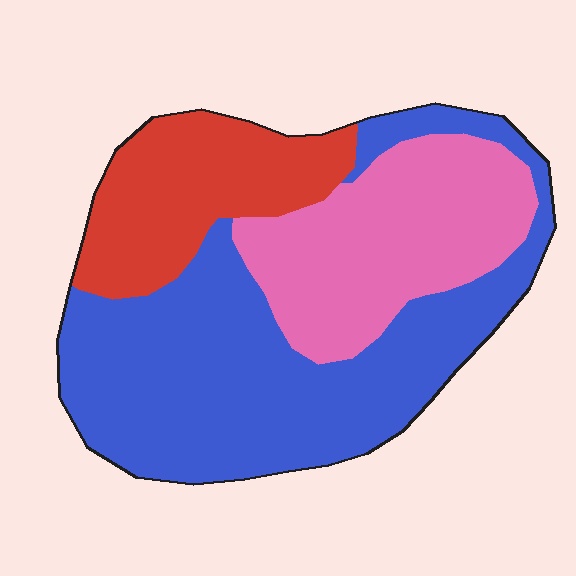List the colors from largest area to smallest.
From largest to smallest: blue, pink, red.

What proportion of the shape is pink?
Pink covers roughly 30% of the shape.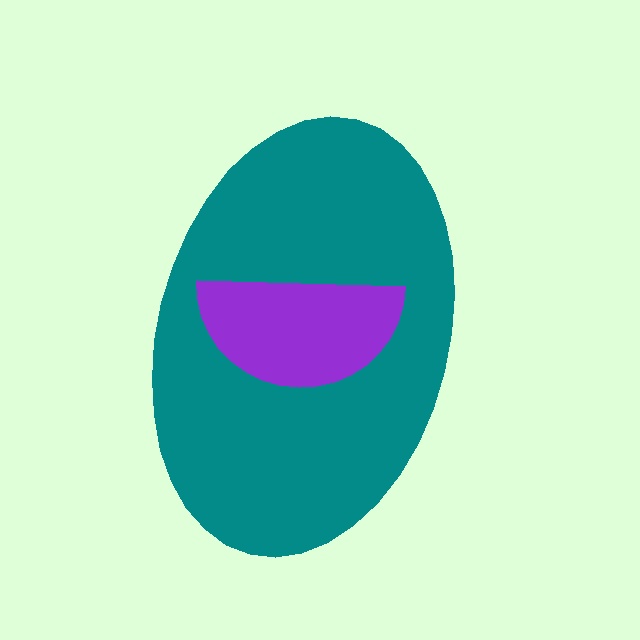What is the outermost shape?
The teal ellipse.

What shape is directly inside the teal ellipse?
The purple semicircle.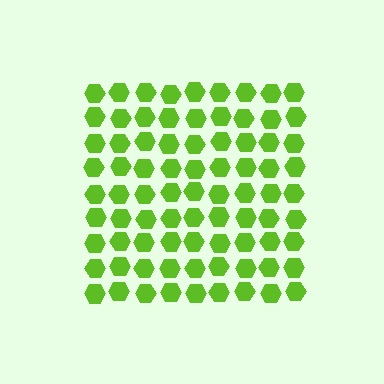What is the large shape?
The large shape is a square.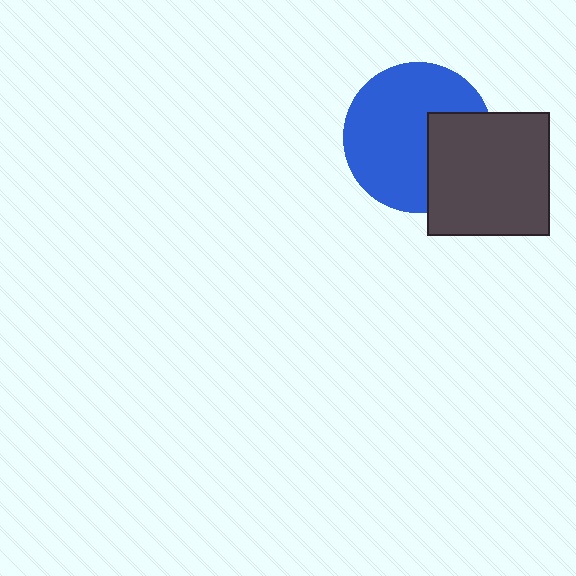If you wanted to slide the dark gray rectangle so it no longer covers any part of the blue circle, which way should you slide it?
Slide it right — that is the most direct way to separate the two shapes.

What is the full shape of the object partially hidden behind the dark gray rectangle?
The partially hidden object is a blue circle.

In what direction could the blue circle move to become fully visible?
The blue circle could move left. That would shift it out from behind the dark gray rectangle entirely.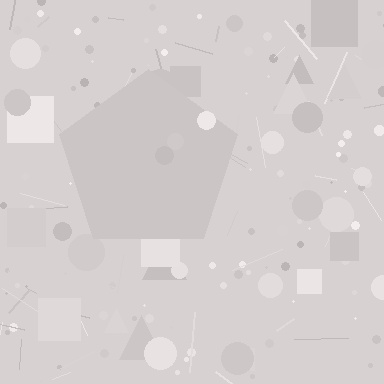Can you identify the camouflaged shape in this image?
The camouflaged shape is a pentagon.